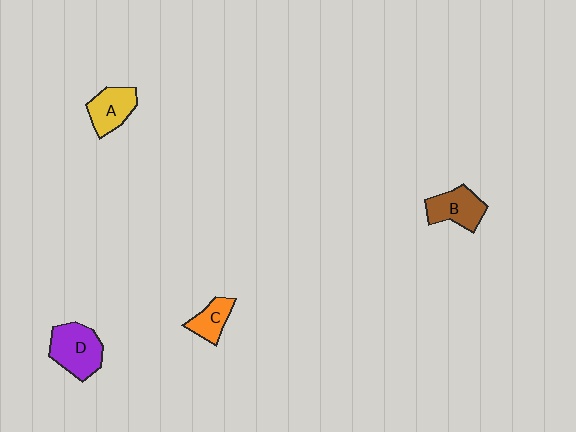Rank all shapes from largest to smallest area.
From largest to smallest: D (purple), B (brown), A (yellow), C (orange).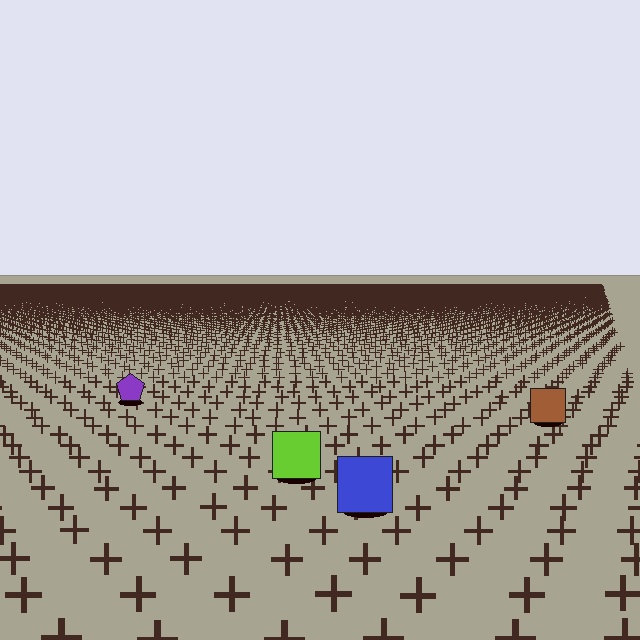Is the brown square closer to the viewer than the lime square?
No. The lime square is closer — you can tell from the texture gradient: the ground texture is coarser near it.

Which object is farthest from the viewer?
The purple pentagon is farthest from the viewer. It appears smaller and the ground texture around it is denser.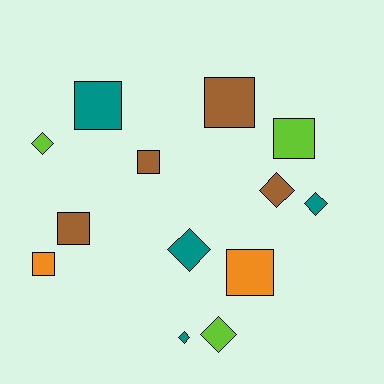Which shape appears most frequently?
Square, with 7 objects.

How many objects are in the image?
There are 13 objects.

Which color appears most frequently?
Brown, with 4 objects.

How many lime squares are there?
There is 1 lime square.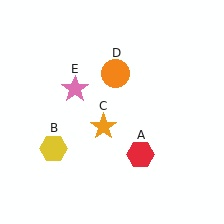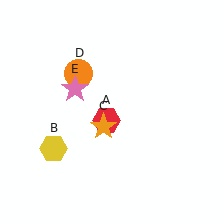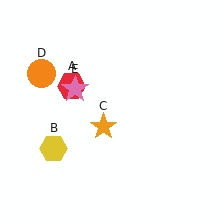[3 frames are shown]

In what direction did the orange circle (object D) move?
The orange circle (object D) moved left.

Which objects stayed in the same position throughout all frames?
Yellow hexagon (object B) and orange star (object C) and pink star (object E) remained stationary.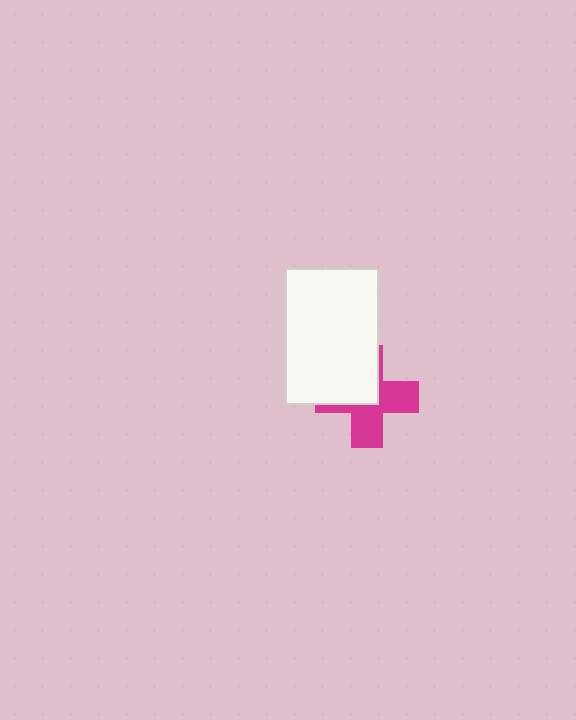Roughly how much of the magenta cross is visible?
About half of it is visible (roughly 54%).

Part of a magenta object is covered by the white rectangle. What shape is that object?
It is a cross.